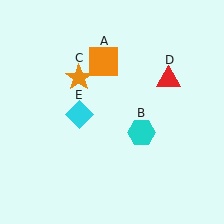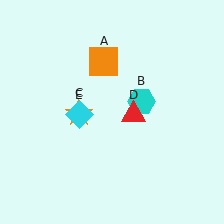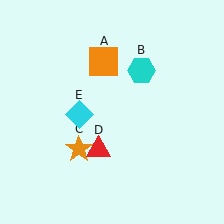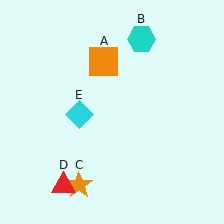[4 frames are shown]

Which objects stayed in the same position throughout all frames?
Orange square (object A) and cyan diamond (object E) remained stationary.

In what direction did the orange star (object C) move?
The orange star (object C) moved down.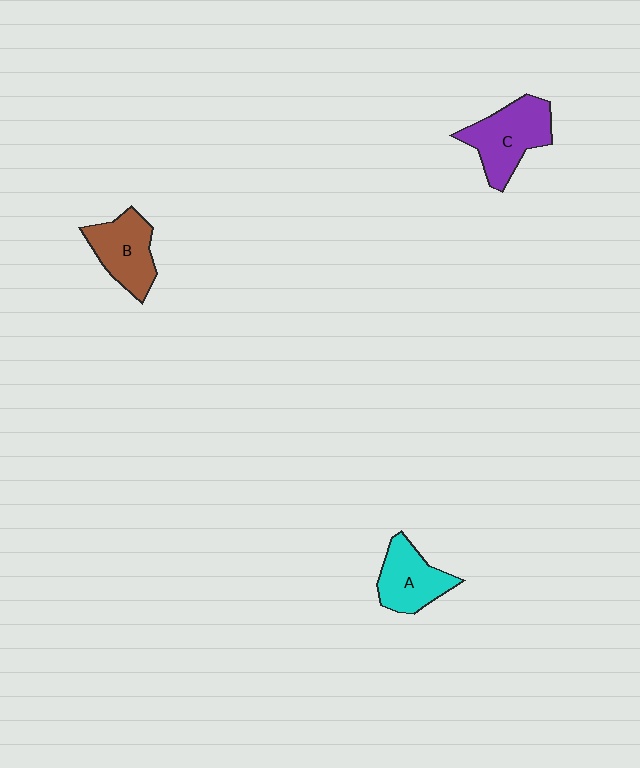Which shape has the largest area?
Shape C (purple).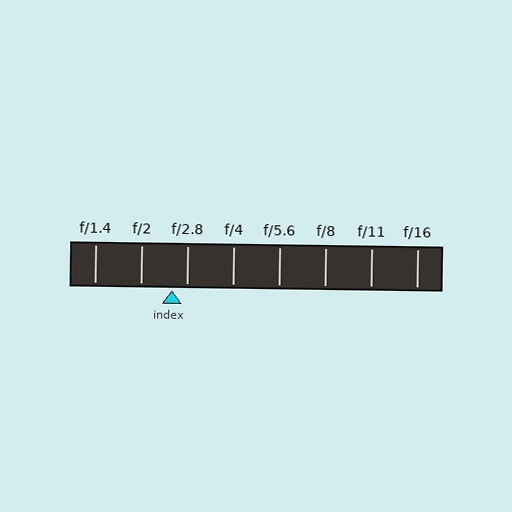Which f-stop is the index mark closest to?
The index mark is closest to f/2.8.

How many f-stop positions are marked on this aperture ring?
There are 8 f-stop positions marked.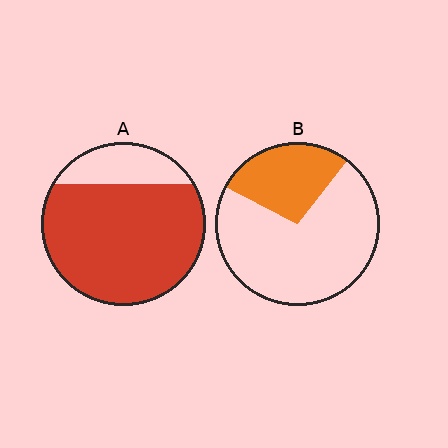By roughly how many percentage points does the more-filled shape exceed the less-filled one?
By roughly 50 percentage points (A over B).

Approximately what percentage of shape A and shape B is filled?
A is approximately 80% and B is approximately 30%.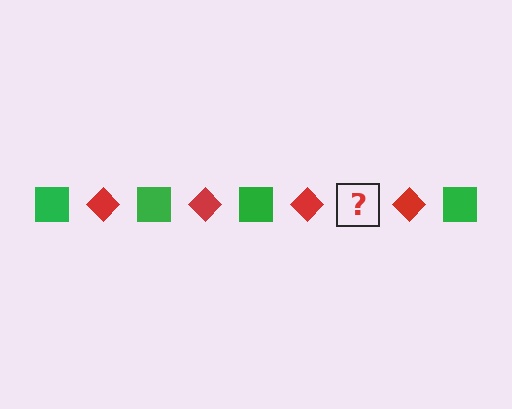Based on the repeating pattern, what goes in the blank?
The blank should be a green square.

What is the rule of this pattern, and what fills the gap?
The rule is that the pattern alternates between green square and red diamond. The gap should be filled with a green square.